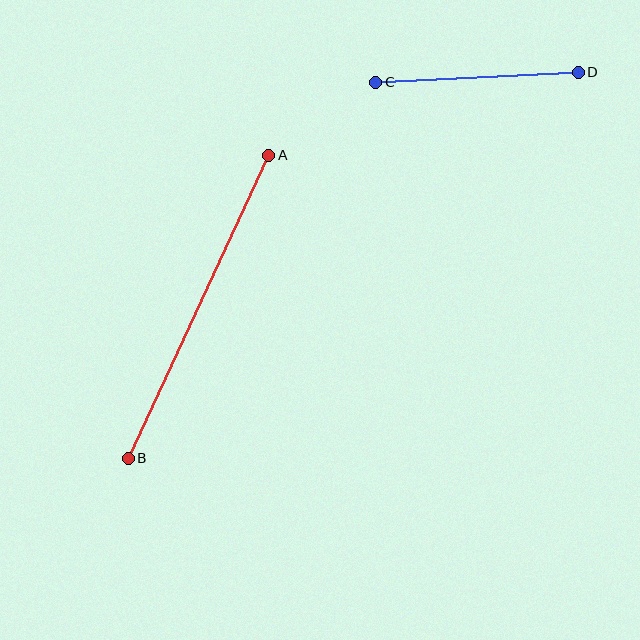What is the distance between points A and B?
The distance is approximately 334 pixels.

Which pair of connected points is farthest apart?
Points A and B are farthest apart.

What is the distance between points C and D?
The distance is approximately 203 pixels.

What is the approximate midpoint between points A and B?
The midpoint is at approximately (198, 307) pixels.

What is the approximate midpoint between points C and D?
The midpoint is at approximately (477, 77) pixels.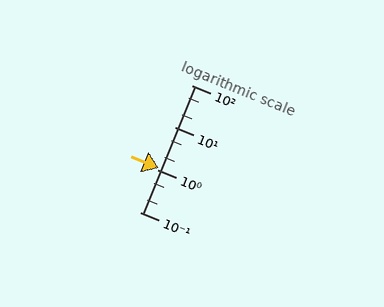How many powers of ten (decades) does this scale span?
The scale spans 3 decades, from 0.1 to 100.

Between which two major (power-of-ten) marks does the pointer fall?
The pointer is between 1 and 10.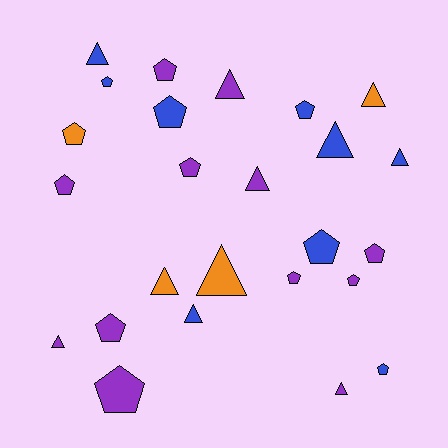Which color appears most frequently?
Purple, with 12 objects.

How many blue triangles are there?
There are 4 blue triangles.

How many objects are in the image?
There are 25 objects.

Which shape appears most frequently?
Pentagon, with 14 objects.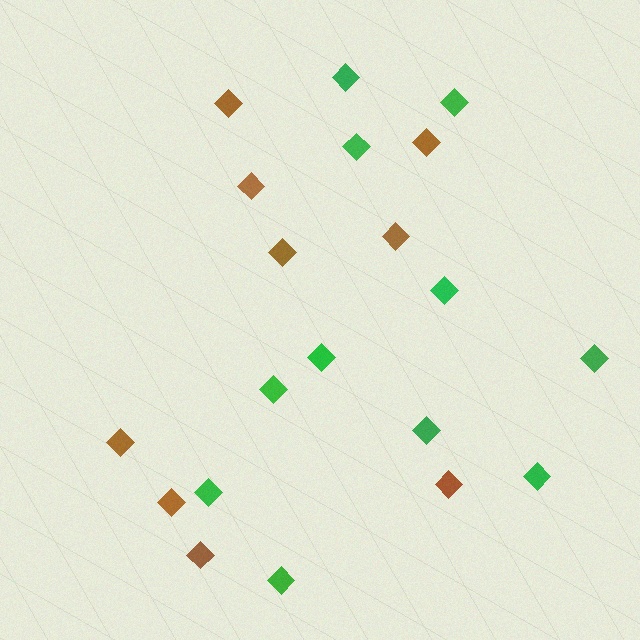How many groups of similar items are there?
There are 2 groups: one group of green diamonds (11) and one group of brown diamonds (9).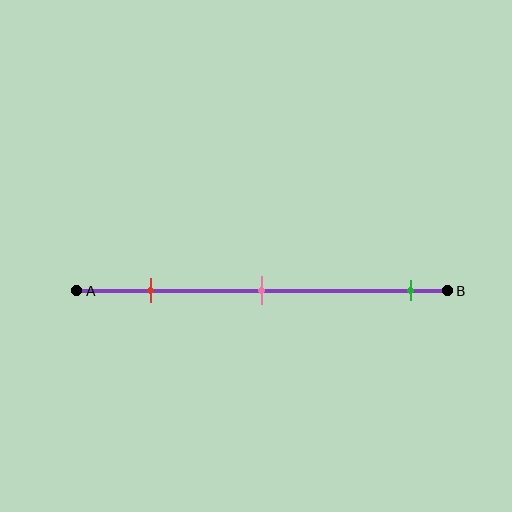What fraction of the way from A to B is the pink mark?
The pink mark is approximately 50% (0.5) of the way from A to B.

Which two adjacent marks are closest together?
The red and pink marks are the closest adjacent pair.